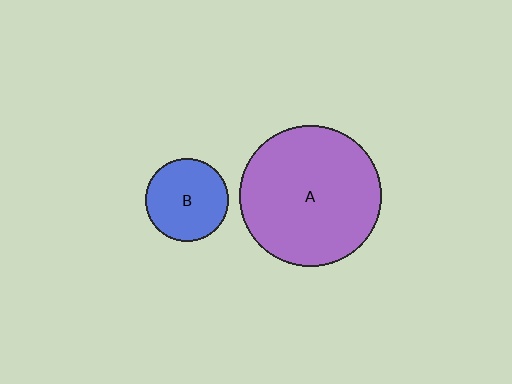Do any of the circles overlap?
No, none of the circles overlap.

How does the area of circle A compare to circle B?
Approximately 2.9 times.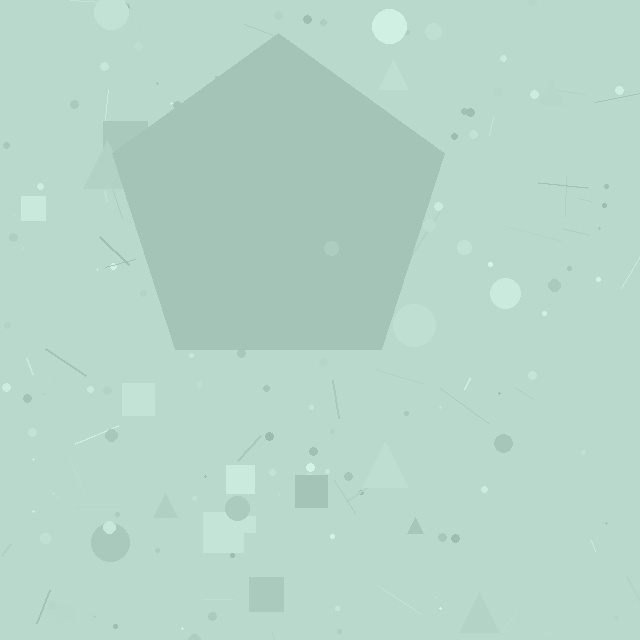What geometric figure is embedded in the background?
A pentagon is embedded in the background.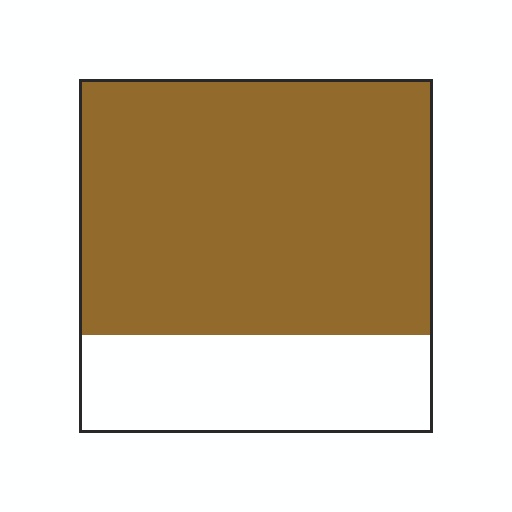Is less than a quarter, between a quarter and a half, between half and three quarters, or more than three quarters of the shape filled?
Between half and three quarters.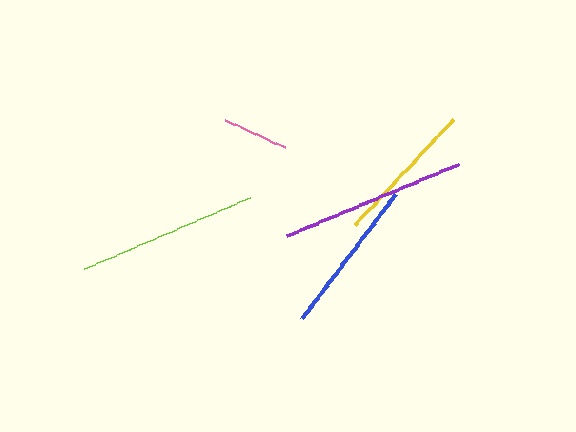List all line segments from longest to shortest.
From longest to shortest: purple, lime, blue, yellow, pink.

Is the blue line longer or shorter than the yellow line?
The blue line is longer than the yellow line.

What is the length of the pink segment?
The pink segment is approximately 65 pixels long.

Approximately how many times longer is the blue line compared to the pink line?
The blue line is approximately 2.4 times the length of the pink line.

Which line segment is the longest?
The purple line is the longest at approximately 186 pixels.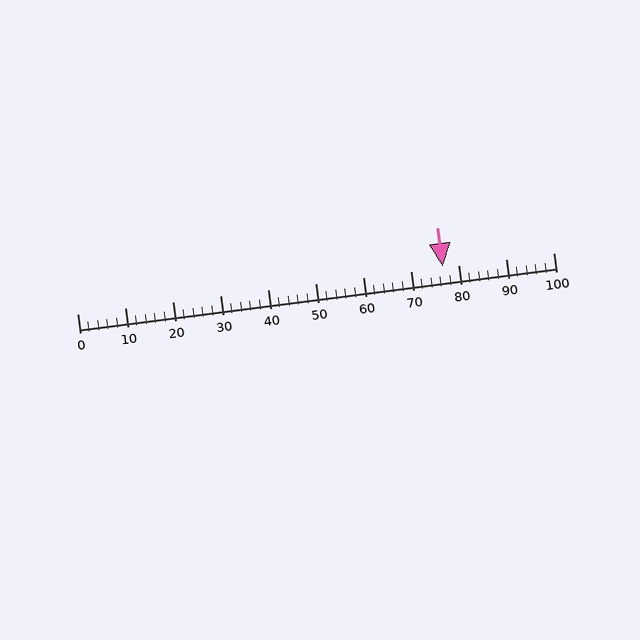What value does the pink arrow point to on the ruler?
The pink arrow points to approximately 77.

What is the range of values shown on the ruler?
The ruler shows values from 0 to 100.